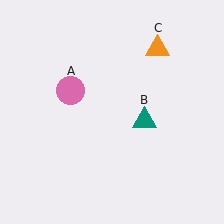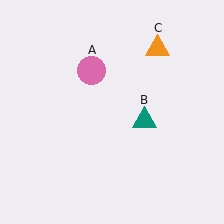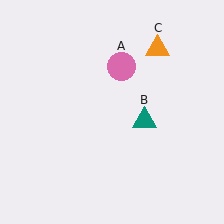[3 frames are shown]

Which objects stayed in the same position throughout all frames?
Teal triangle (object B) and orange triangle (object C) remained stationary.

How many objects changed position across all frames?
1 object changed position: pink circle (object A).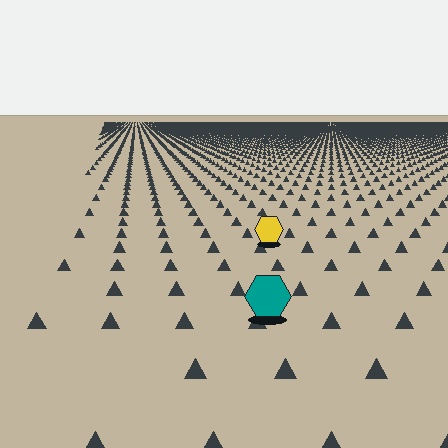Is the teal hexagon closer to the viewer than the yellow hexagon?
Yes. The teal hexagon is closer — you can tell from the texture gradient: the ground texture is coarser near it.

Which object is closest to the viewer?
The teal hexagon is closest. The texture marks near it are larger and more spread out.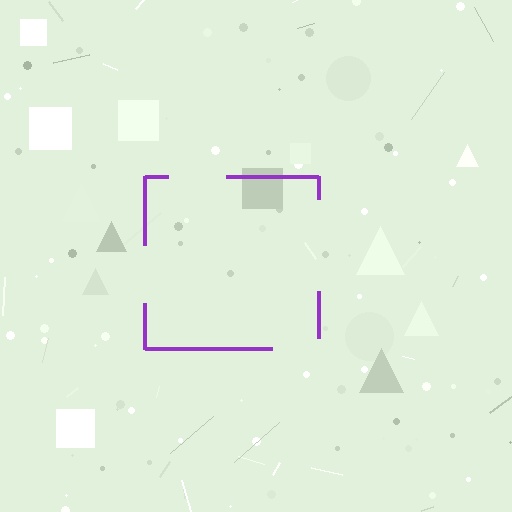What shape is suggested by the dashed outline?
The dashed outline suggests a square.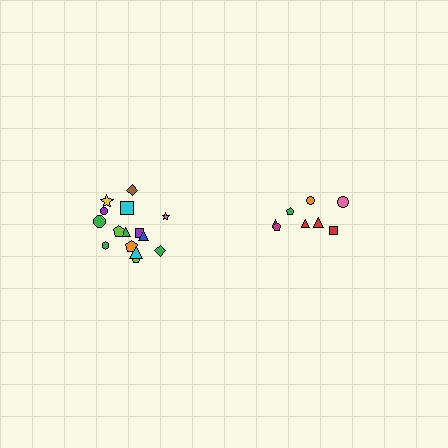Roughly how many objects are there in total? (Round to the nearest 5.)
Roughly 25 objects in total.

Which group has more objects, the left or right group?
The left group.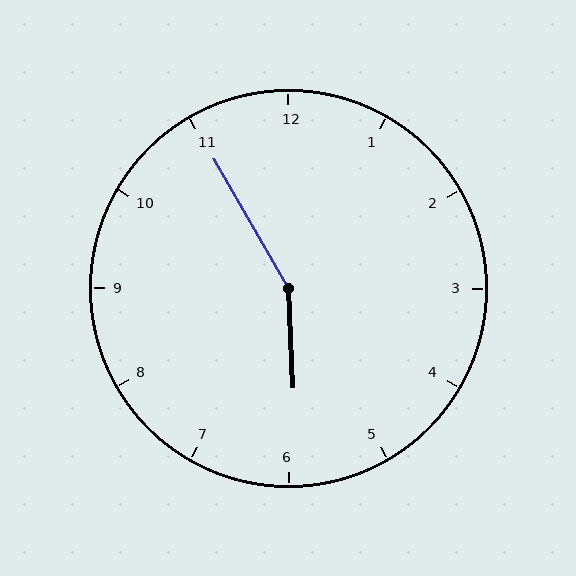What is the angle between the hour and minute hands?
Approximately 152 degrees.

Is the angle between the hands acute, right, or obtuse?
It is obtuse.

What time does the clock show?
5:55.